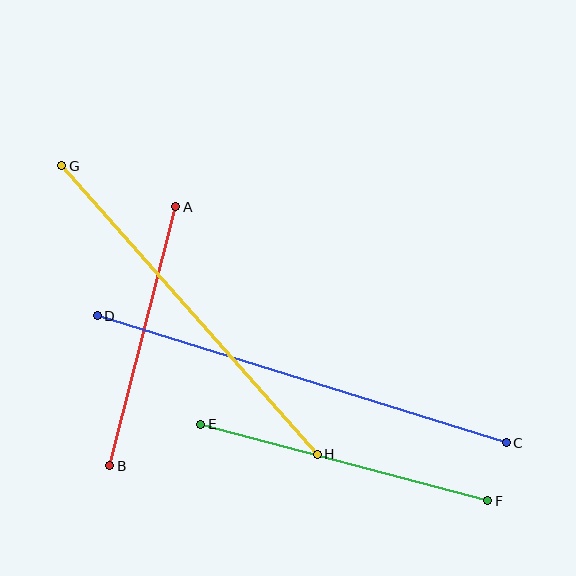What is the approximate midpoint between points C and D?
The midpoint is at approximately (302, 379) pixels.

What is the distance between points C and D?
The distance is approximately 428 pixels.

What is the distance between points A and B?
The distance is approximately 267 pixels.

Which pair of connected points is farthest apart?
Points C and D are farthest apart.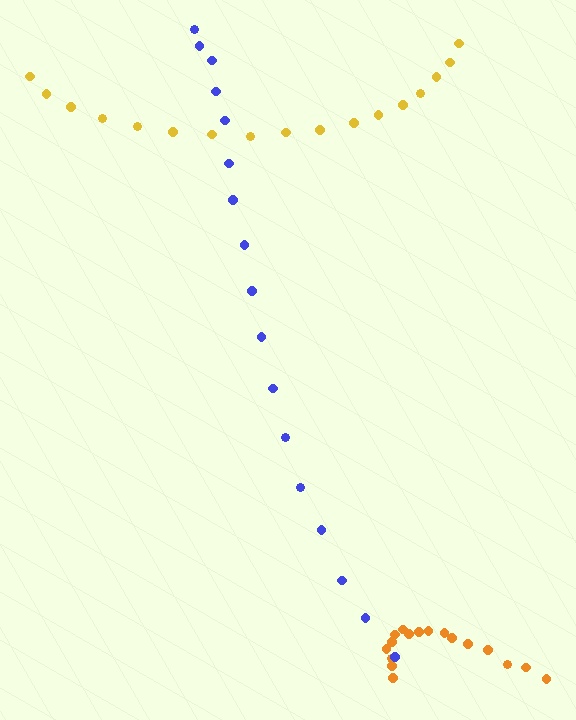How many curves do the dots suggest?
There are 3 distinct paths.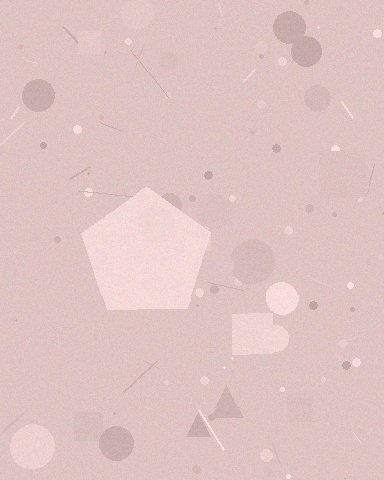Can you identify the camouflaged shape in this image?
The camouflaged shape is a pentagon.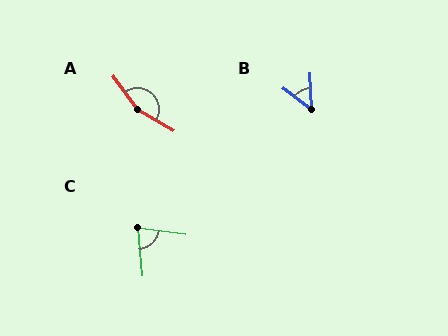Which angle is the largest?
A, at approximately 156 degrees.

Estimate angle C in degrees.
Approximately 77 degrees.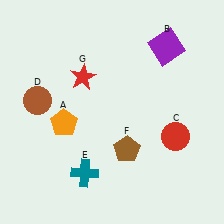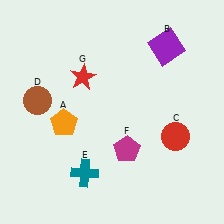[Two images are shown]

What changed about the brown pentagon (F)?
In Image 1, F is brown. In Image 2, it changed to magenta.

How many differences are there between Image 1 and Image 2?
There is 1 difference between the two images.